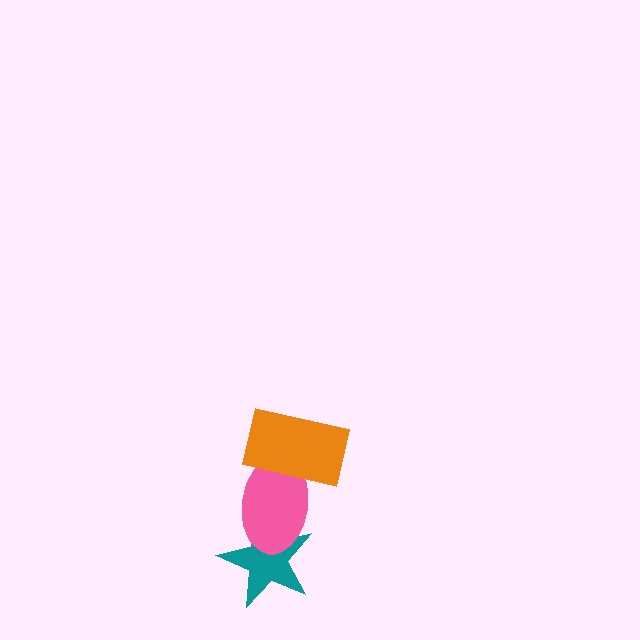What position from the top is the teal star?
The teal star is 3rd from the top.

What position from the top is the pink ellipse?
The pink ellipse is 2nd from the top.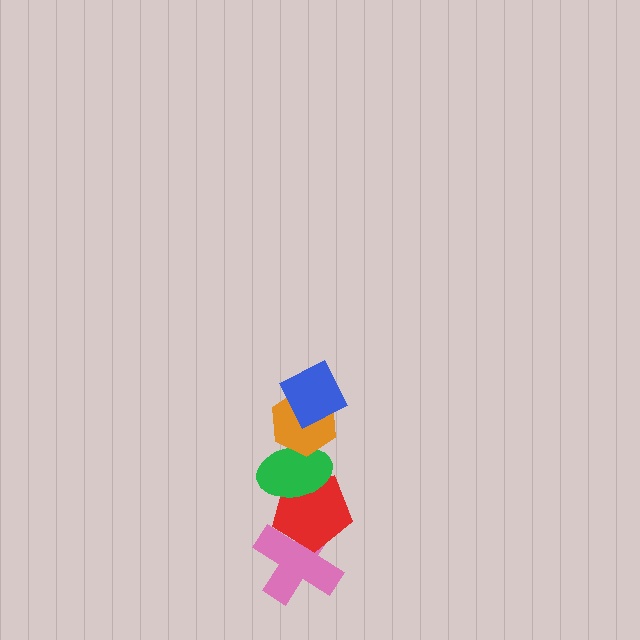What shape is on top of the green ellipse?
The orange hexagon is on top of the green ellipse.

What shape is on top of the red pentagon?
The green ellipse is on top of the red pentagon.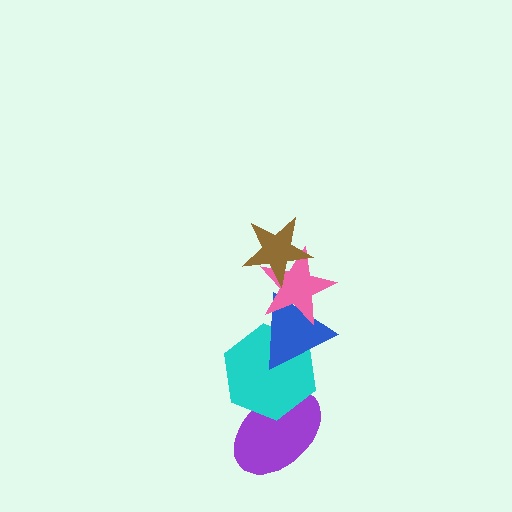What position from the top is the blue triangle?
The blue triangle is 3rd from the top.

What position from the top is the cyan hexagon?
The cyan hexagon is 4th from the top.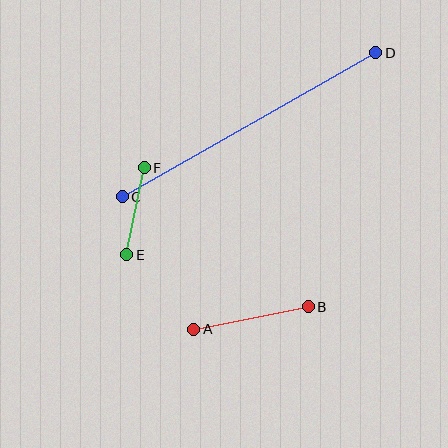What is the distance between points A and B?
The distance is approximately 117 pixels.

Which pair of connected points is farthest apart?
Points C and D are farthest apart.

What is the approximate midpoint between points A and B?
The midpoint is at approximately (251, 318) pixels.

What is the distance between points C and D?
The distance is approximately 292 pixels.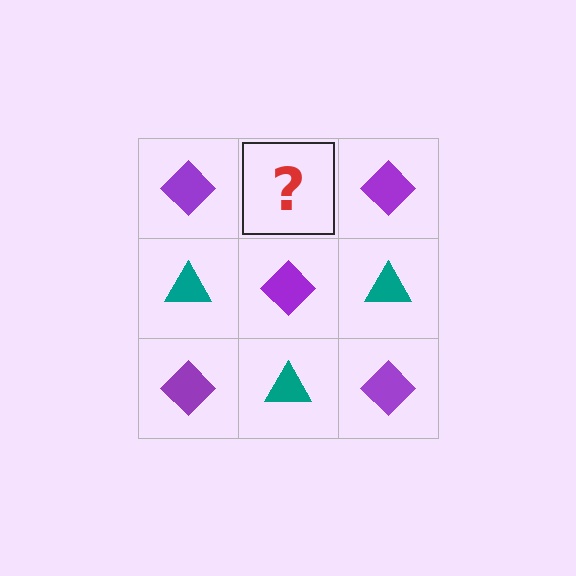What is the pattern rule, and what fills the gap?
The rule is that it alternates purple diamond and teal triangle in a checkerboard pattern. The gap should be filled with a teal triangle.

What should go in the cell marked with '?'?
The missing cell should contain a teal triangle.